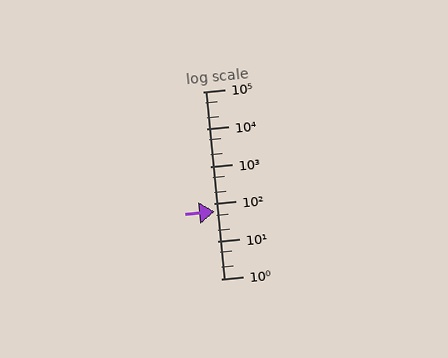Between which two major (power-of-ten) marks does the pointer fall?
The pointer is between 10 and 100.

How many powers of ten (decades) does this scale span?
The scale spans 5 decades, from 1 to 100000.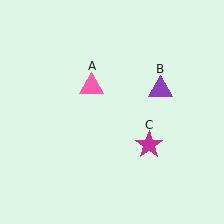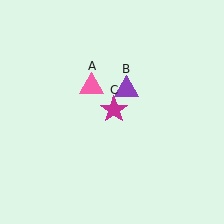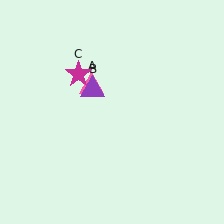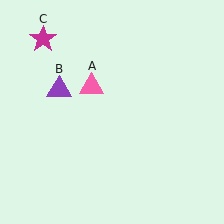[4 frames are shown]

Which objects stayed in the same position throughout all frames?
Pink triangle (object A) remained stationary.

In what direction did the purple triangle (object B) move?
The purple triangle (object B) moved left.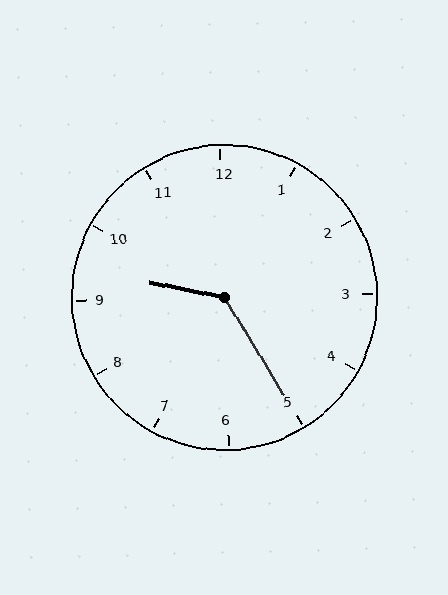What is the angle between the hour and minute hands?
Approximately 132 degrees.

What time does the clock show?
9:25.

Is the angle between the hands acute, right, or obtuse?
It is obtuse.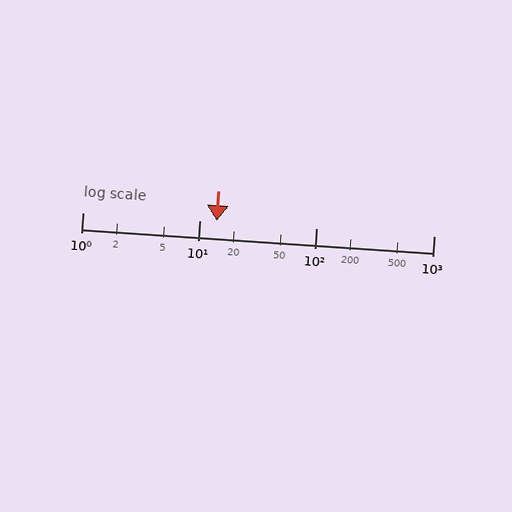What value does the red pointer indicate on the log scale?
The pointer indicates approximately 14.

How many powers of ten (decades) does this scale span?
The scale spans 3 decades, from 1 to 1000.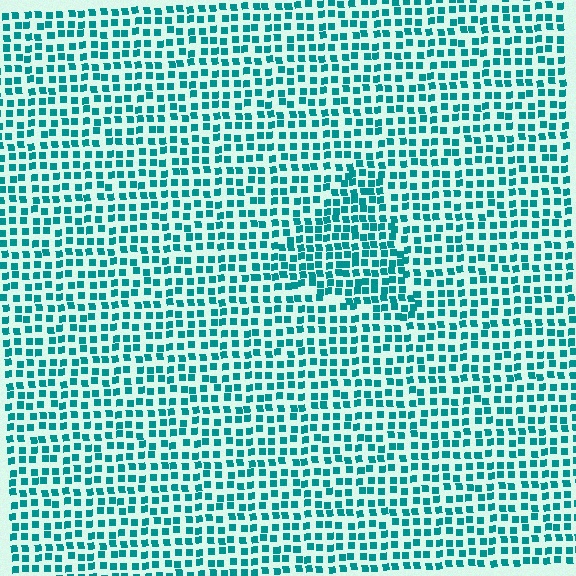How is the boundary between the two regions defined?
The boundary is defined by a change in element density (approximately 1.4x ratio). All elements are the same color, size, and shape.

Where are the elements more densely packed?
The elements are more densely packed inside the triangle boundary.